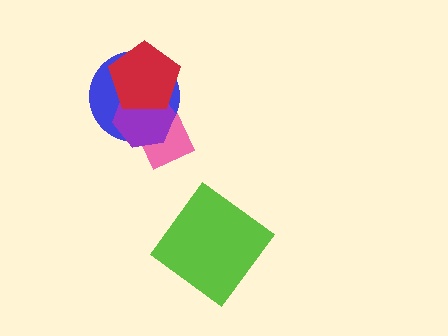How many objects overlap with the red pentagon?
3 objects overlap with the red pentagon.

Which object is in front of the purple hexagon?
The red pentagon is in front of the purple hexagon.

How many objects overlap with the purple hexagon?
3 objects overlap with the purple hexagon.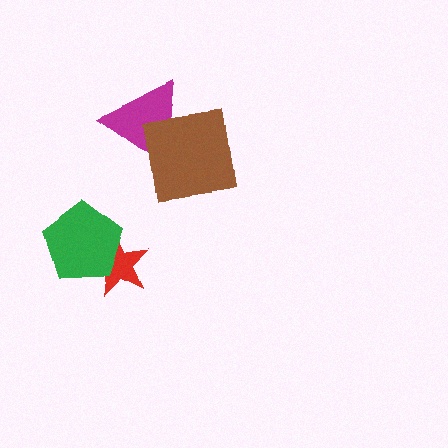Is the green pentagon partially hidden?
No, no other shape covers it.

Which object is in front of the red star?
The green pentagon is in front of the red star.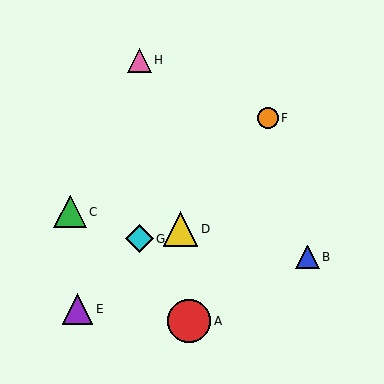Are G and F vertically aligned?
No, G is at x≈139 and F is at x≈268.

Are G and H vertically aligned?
Yes, both are at x≈139.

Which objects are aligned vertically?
Objects G, H are aligned vertically.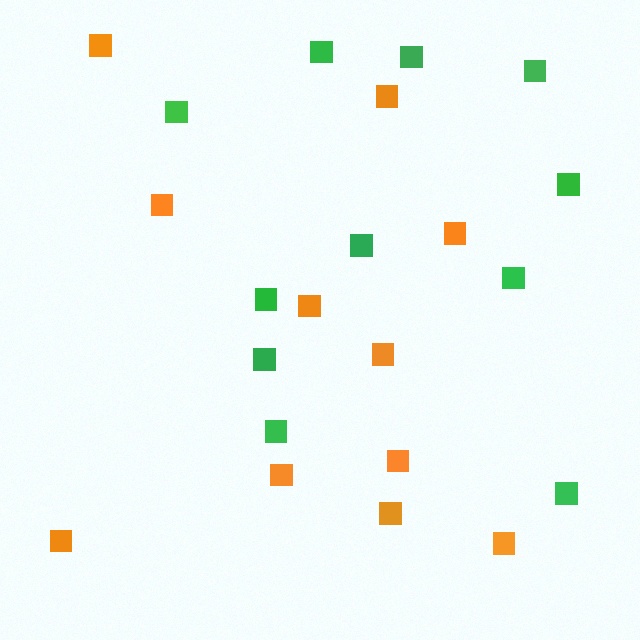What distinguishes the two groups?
There are 2 groups: one group of green squares (11) and one group of orange squares (11).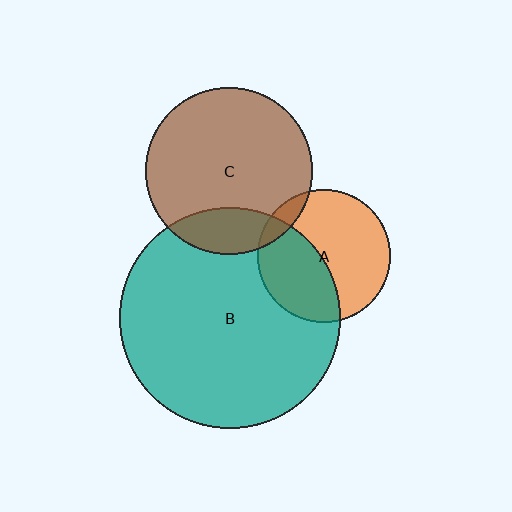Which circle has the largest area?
Circle B (teal).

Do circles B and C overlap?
Yes.